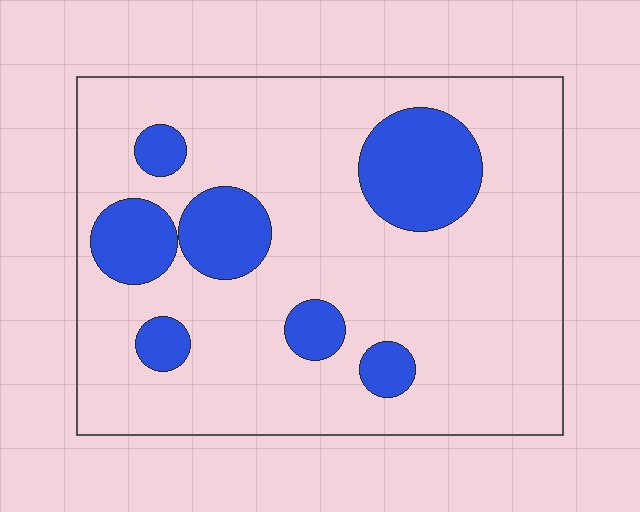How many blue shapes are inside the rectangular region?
7.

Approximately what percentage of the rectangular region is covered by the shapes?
Approximately 20%.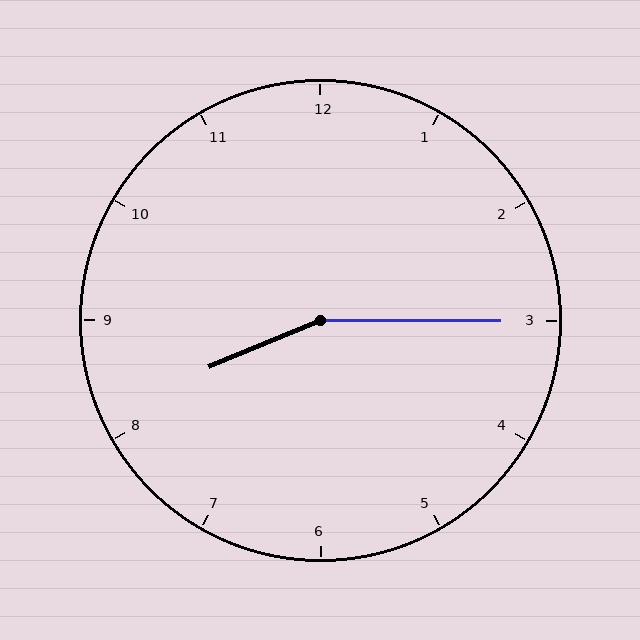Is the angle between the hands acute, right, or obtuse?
It is obtuse.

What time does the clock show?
8:15.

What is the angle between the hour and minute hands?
Approximately 158 degrees.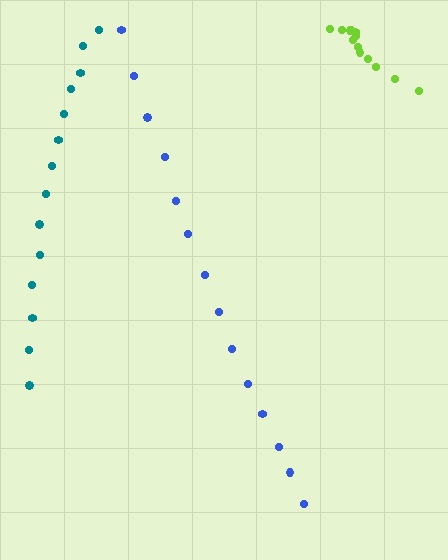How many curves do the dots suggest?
There are 3 distinct paths.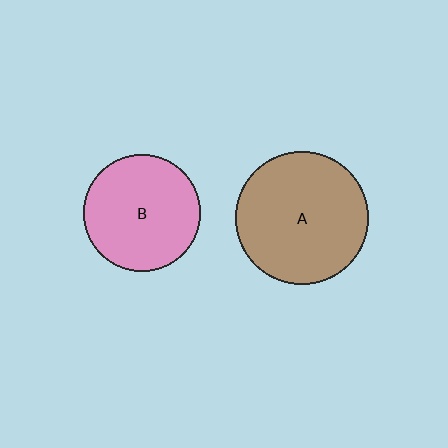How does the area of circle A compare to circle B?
Approximately 1.3 times.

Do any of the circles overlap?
No, none of the circles overlap.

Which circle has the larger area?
Circle A (brown).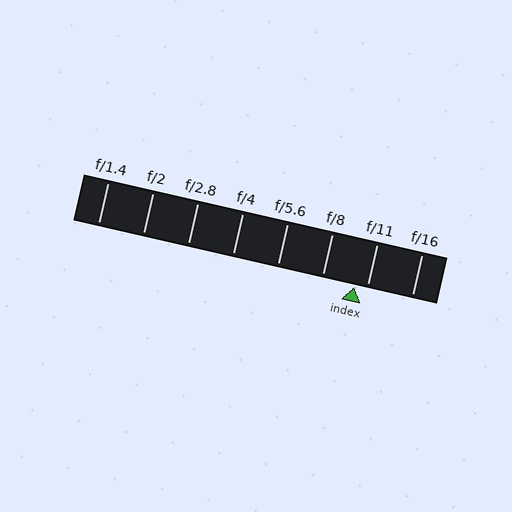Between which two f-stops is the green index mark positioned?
The index mark is between f/8 and f/11.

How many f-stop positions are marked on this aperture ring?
There are 8 f-stop positions marked.